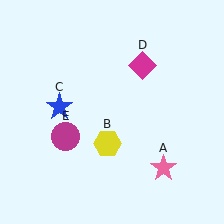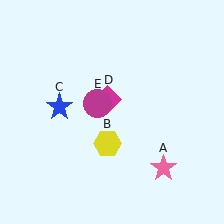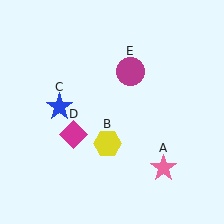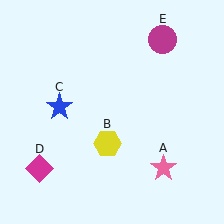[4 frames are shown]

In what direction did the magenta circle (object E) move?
The magenta circle (object E) moved up and to the right.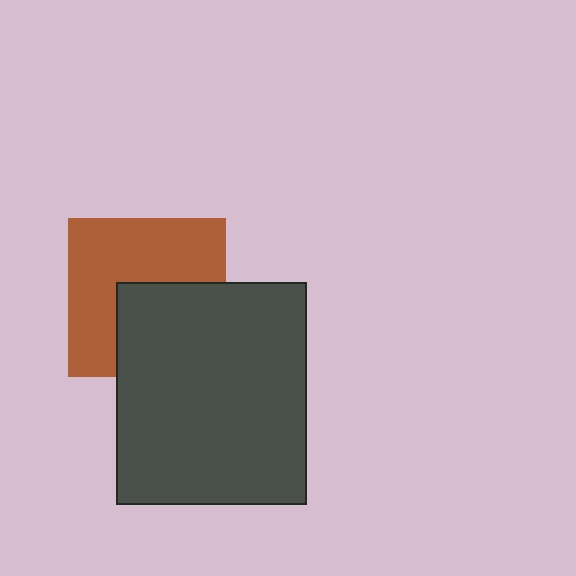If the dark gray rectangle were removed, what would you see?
You would see the complete brown square.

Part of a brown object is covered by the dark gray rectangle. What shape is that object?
It is a square.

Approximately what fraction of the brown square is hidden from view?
Roughly 42% of the brown square is hidden behind the dark gray rectangle.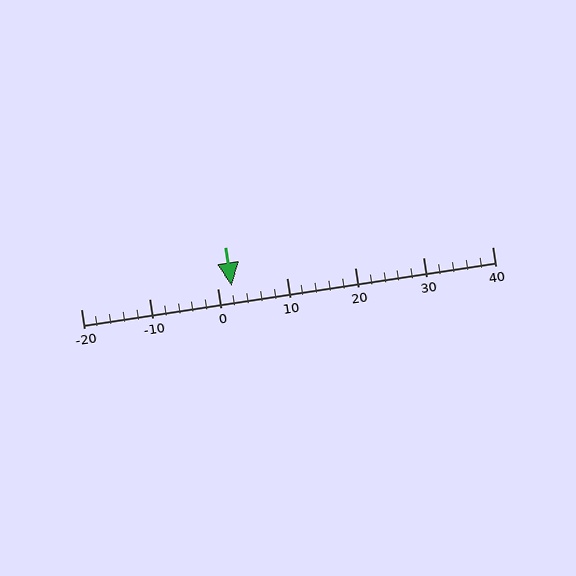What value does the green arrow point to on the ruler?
The green arrow points to approximately 2.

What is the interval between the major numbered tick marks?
The major tick marks are spaced 10 units apart.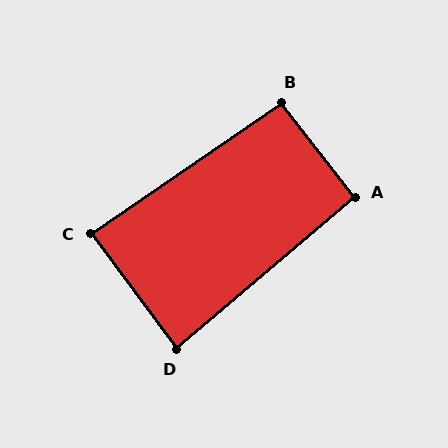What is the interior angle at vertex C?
Approximately 88 degrees (approximately right).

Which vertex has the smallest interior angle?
D, at approximately 86 degrees.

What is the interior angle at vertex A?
Approximately 92 degrees (approximately right).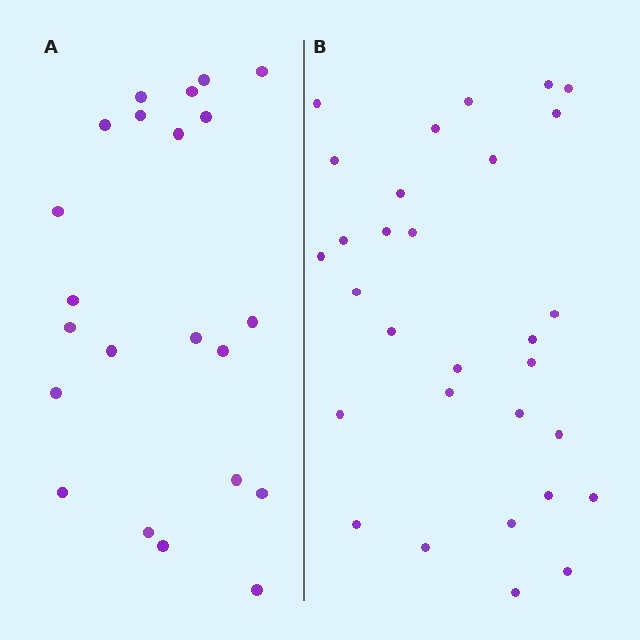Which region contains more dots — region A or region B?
Region B (the right region) has more dots.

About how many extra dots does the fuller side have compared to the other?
Region B has roughly 8 or so more dots than region A.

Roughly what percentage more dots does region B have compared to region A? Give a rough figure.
About 35% more.